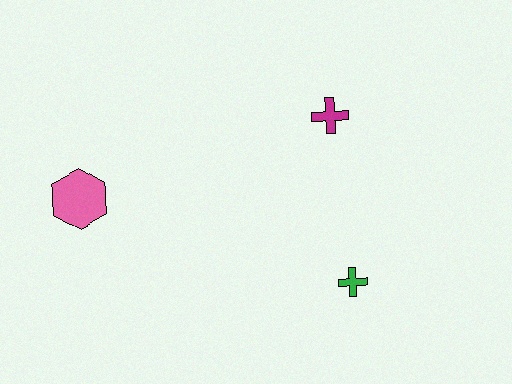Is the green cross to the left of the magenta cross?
No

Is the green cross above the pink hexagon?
No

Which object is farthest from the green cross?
The pink hexagon is farthest from the green cross.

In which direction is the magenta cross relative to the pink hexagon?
The magenta cross is to the right of the pink hexagon.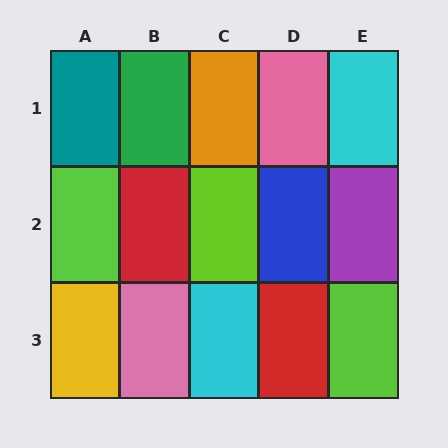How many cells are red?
2 cells are red.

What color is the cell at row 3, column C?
Cyan.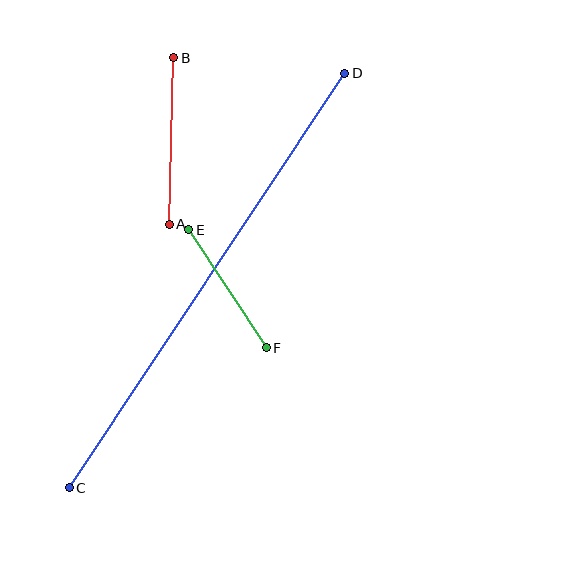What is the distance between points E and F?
The distance is approximately 141 pixels.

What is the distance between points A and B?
The distance is approximately 167 pixels.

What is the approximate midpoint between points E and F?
The midpoint is at approximately (228, 289) pixels.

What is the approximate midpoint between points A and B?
The midpoint is at approximately (171, 141) pixels.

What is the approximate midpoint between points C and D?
The midpoint is at approximately (207, 280) pixels.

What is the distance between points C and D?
The distance is approximately 498 pixels.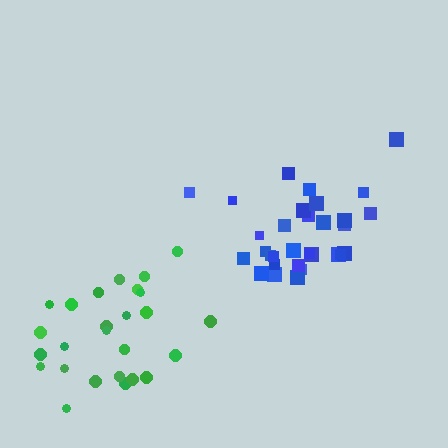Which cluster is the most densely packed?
Blue.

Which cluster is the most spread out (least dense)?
Green.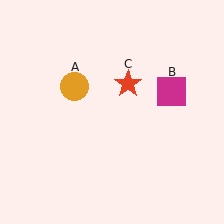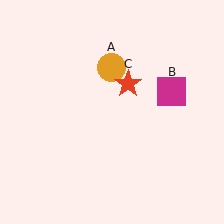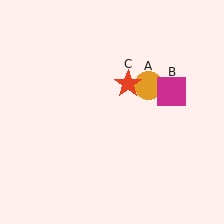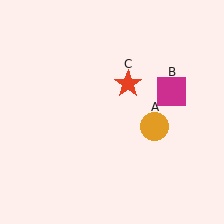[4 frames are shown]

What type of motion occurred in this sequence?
The orange circle (object A) rotated clockwise around the center of the scene.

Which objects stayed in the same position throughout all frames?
Magenta square (object B) and red star (object C) remained stationary.